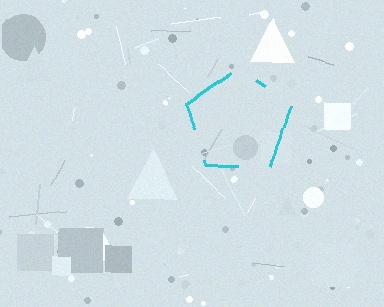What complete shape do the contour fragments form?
The contour fragments form a pentagon.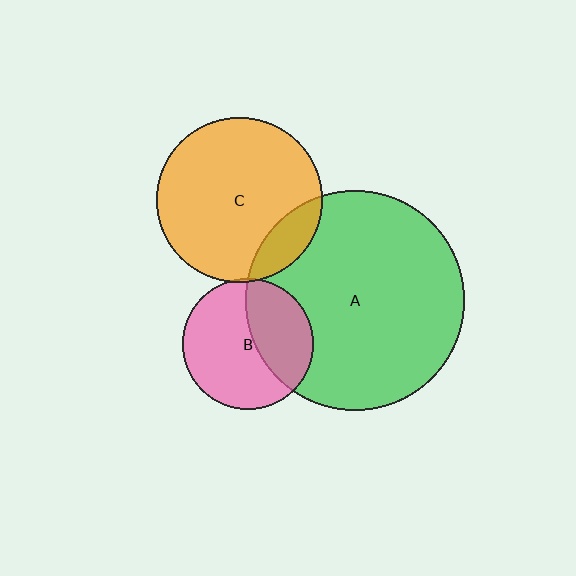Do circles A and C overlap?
Yes.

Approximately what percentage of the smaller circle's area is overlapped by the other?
Approximately 15%.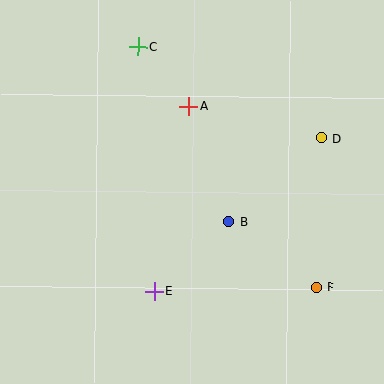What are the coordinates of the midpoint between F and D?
The midpoint between F and D is at (319, 213).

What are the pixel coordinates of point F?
Point F is at (316, 288).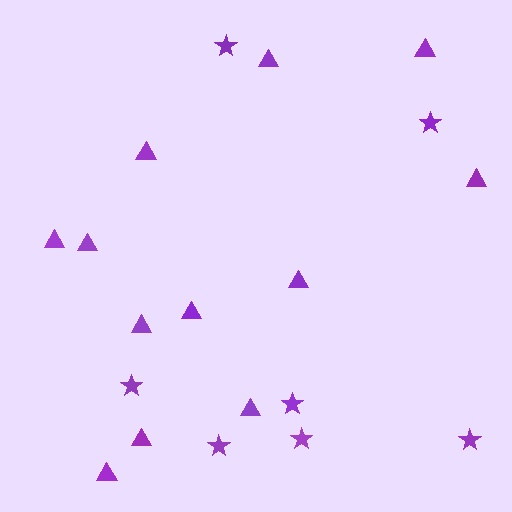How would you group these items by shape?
There are 2 groups: one group of triangles (12) and one group of stars (7).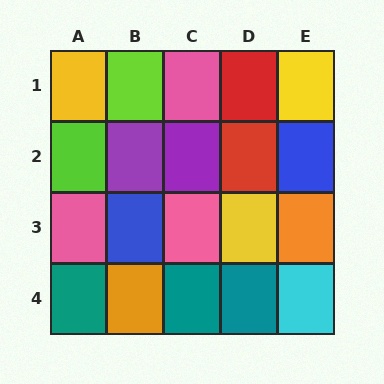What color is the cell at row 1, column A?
Yellow.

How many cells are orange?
2 cells are orange.